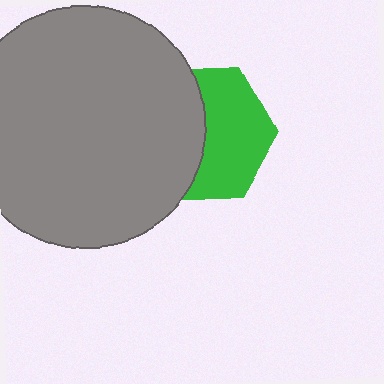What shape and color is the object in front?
The object in front is a gray circle.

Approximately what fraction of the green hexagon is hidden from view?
Roughly 47% of the green hexagon is hidden behind the gray circle.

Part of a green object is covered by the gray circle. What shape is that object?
It is a hexagon.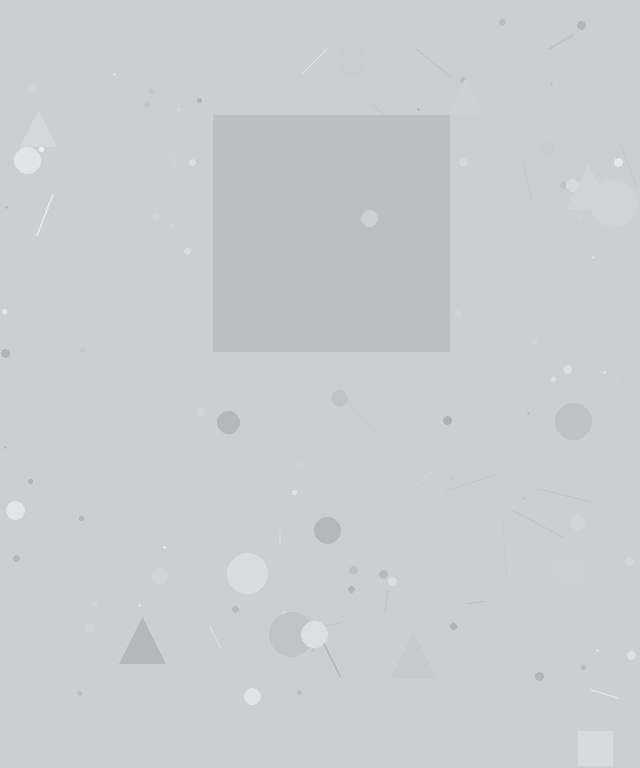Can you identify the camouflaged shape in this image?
The camouflaged shape is a square.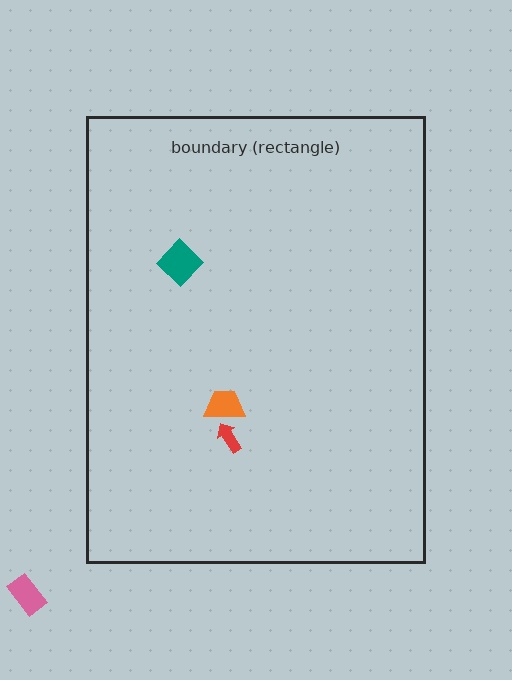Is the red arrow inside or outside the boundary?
Inside.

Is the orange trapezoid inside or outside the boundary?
Inside.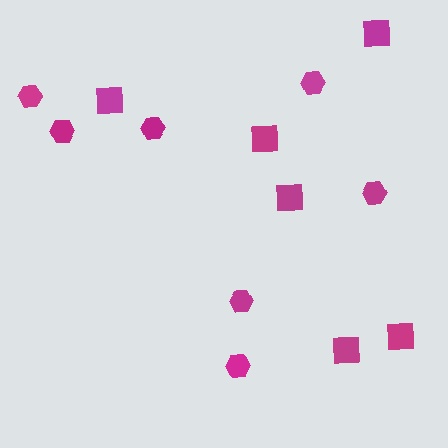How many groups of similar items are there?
There are 2 groups: one group of squares (6) and one group of hexagons (7).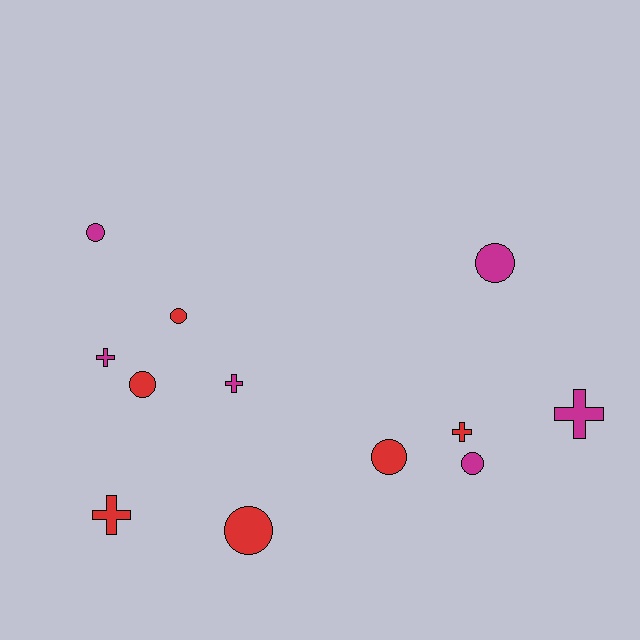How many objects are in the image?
There are 12 objects.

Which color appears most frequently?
Red, with 6 objects.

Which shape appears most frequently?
Circle, with 7 objects.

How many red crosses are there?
There are 2 red crosses.